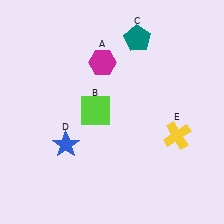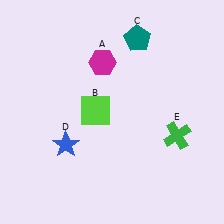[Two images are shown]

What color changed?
The cross (E) changed from yellow in Image 1 to green in Image 2.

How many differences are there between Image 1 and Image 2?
There is 1 difference between the two images.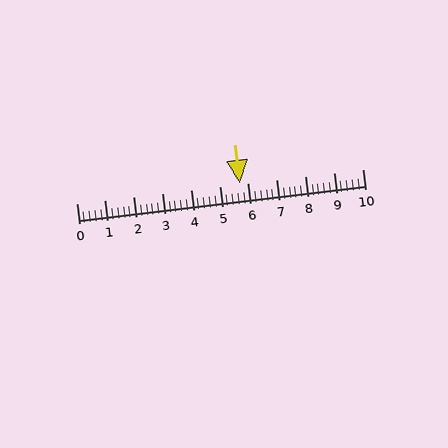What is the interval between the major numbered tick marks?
The major tick marks are spaced 1 units apart.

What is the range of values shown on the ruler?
The ruler shows values from 0 to 10.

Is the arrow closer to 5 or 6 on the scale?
The arrow is closer to 6.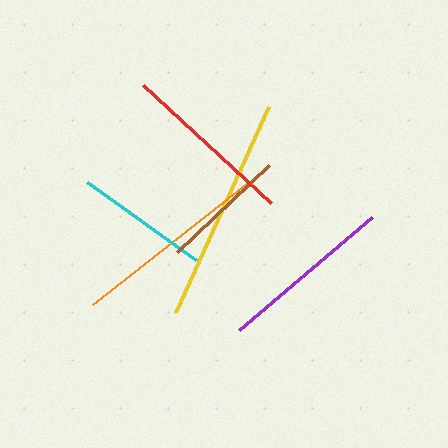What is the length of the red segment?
The red segment is approximately 173 pixels long.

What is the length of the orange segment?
The orange segment is approximately 197 pixels long.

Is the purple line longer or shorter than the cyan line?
The purple line is longer than the cyan line.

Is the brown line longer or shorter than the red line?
The red line is longer than the brown line.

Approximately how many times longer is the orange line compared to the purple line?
The orange line is approximately 1.1 times the length of the purple line.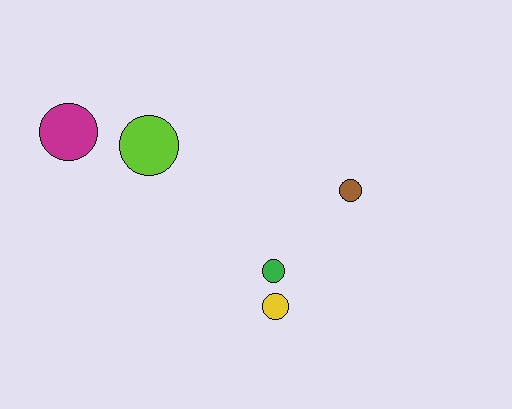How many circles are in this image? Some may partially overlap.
There are 5 circles.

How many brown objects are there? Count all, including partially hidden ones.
There is 1 brown object.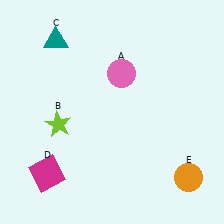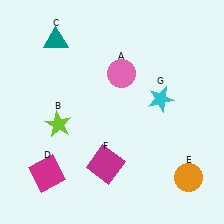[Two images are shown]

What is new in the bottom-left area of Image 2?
A magenta square (F) was added in the bottom-left area of Image 2.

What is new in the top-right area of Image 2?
A cyan star (G) was added in the top-right area of Image 2.